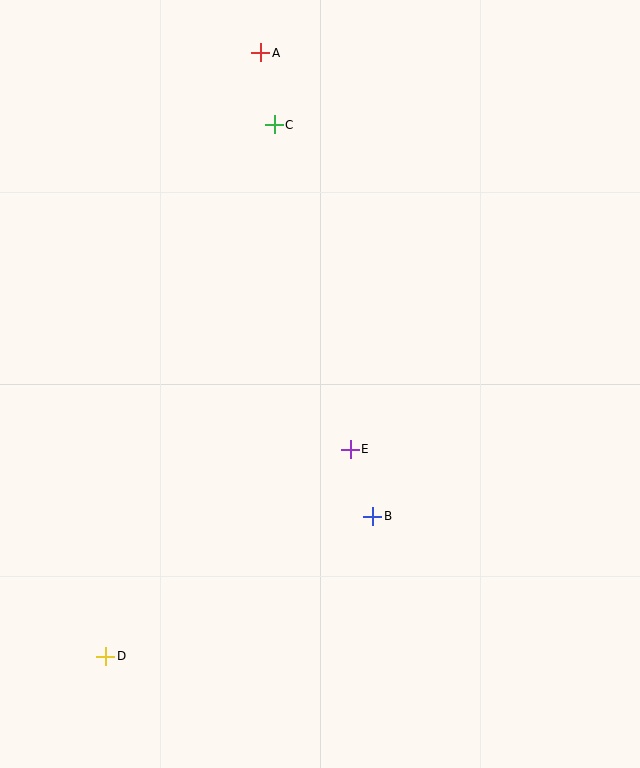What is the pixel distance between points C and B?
The distance between C and B is 404 pixels.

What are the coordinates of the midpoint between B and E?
The midpoint between B and E is at (361, 483).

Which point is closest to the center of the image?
Point E at (350, 449) is closest to the center.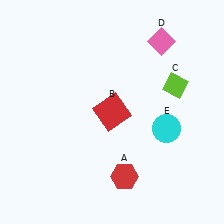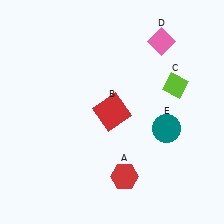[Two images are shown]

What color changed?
The circle (E) changed from cyan in Image 1 to teal in Image 2.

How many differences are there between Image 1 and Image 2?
There is 1 difference between the two images.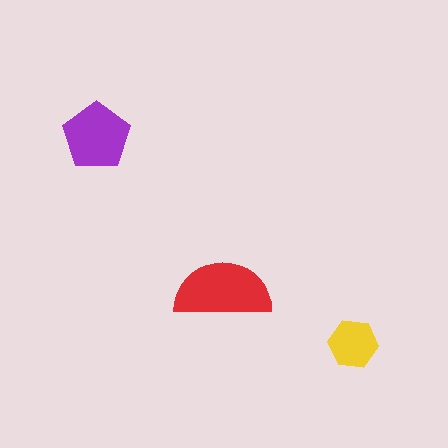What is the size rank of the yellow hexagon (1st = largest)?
3rd.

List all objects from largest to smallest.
The red semicircle, the purple pentagon, the yellow hexagon.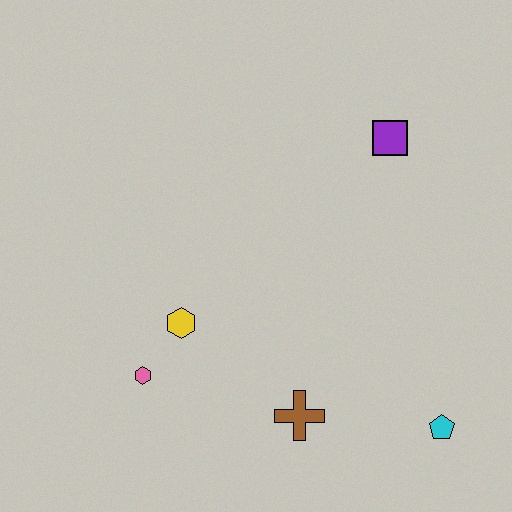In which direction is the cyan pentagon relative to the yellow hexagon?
The cyan pentagon is to the right of the yellow hexagon.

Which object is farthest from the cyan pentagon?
The pink hexagon is farthest from the cyan pentagon.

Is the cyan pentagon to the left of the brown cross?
No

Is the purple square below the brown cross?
No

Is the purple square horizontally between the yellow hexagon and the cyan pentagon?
Yes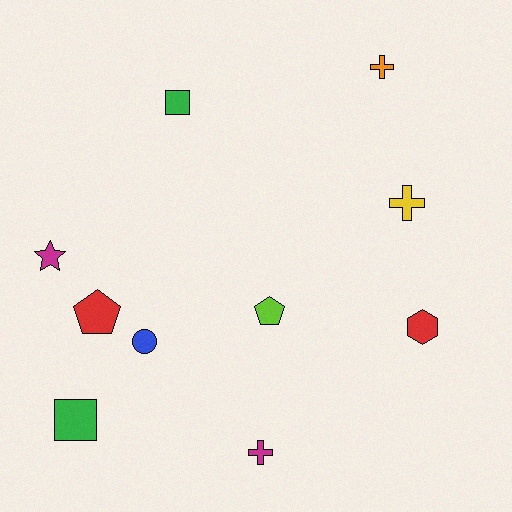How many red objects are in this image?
There are 2 red objects.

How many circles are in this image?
There is 1 circle.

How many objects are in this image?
There are 10 objects.